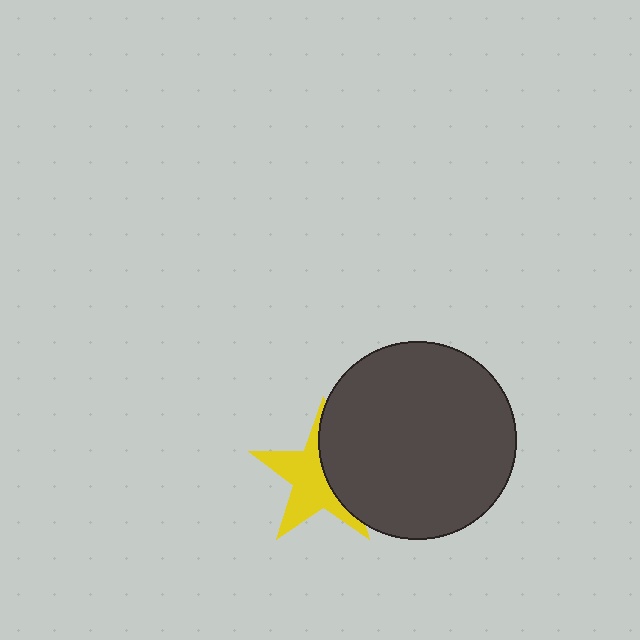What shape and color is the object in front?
The object in front is a dark gray circle.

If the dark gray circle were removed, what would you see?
You would see the complete yellow star.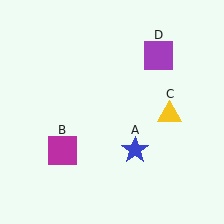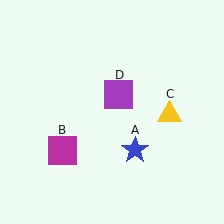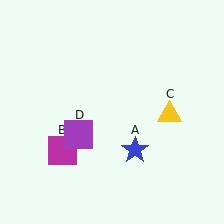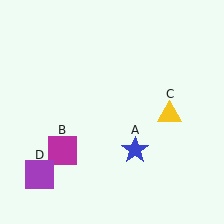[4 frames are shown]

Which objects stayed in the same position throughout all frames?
Blue star (object A) and magenta square (object B) and yellow triangle (object C) remained stationary.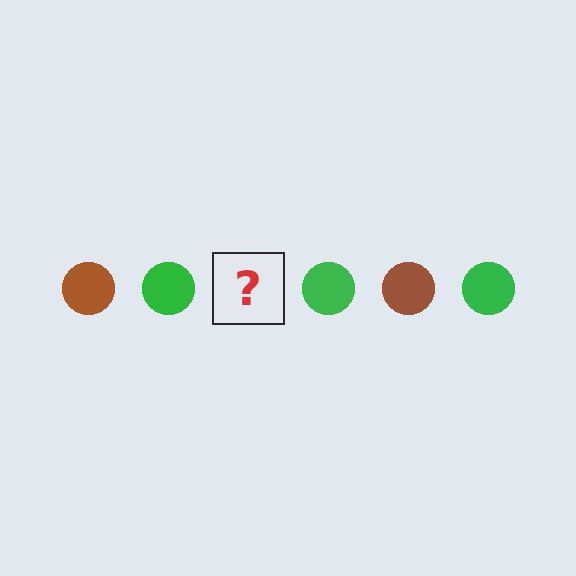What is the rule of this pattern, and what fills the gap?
The rule is that the pattern cycles through brown, green circles. The gap should be filled with a brown circle.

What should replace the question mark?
The question mark should be replaced with a brown circle.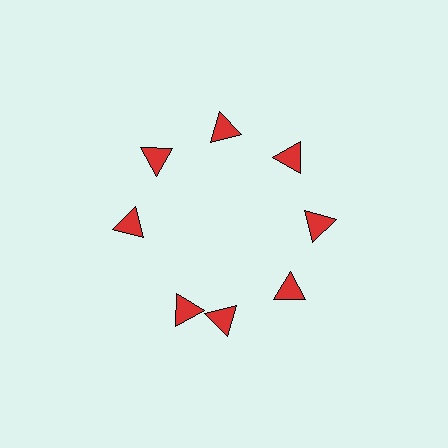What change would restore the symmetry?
The symmetry would be restored by rotating it back into even spacing with its neighbors so that all 8 triangles sit at equal angles and equal distance from the center.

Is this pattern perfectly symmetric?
No. The 8 red triangles are arranged in a ring, but one element near the 8 o'clock position is rotated out of alignment along the ring, breaking the 8-fold rotational symmetry.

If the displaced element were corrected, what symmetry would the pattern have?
It would have 8-fold rotational symmetry — the pattern would map onto itself every 45 degrees.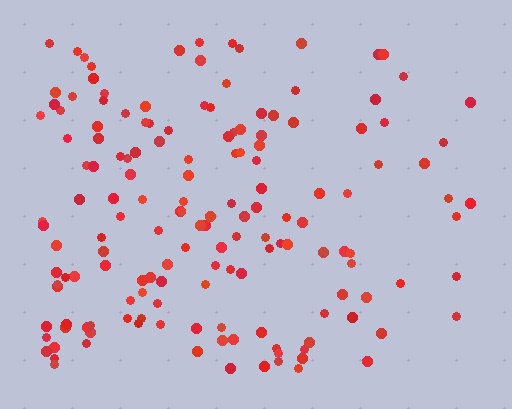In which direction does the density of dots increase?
From right to left, with the left side densest.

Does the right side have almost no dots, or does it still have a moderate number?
Still a moderate number, just noticeably fewer than the left.